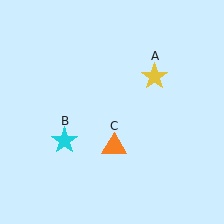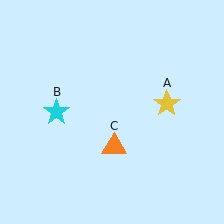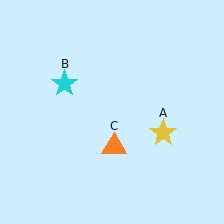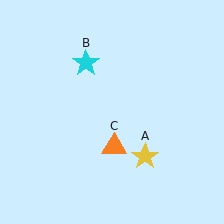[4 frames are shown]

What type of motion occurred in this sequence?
The yellow star (object A), cyan star (object B) rotated clockwise around the center of the scene.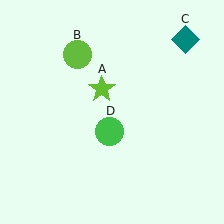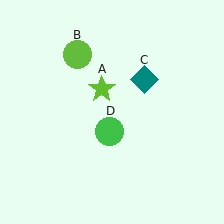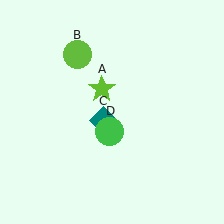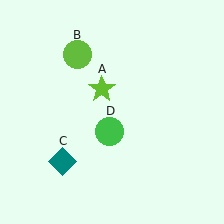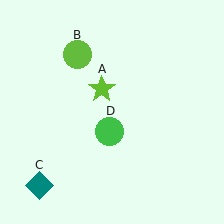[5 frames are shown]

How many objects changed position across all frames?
1 object changed position: teal diamond (object C).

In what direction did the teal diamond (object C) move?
The teal diamond (object C) moved down and to the left.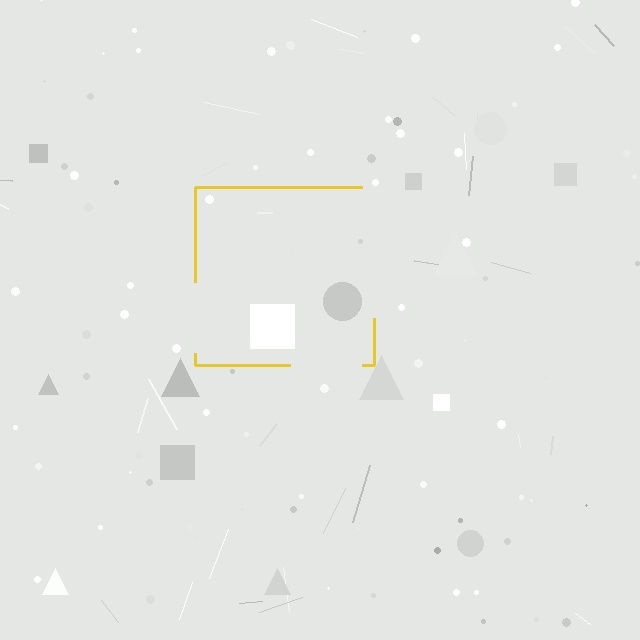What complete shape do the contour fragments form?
The contour fragments form a square.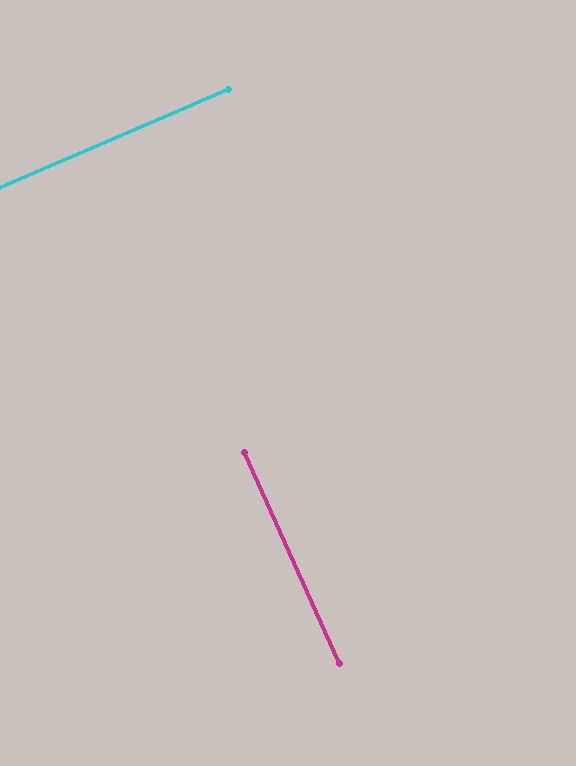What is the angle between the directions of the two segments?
Approximately 89 degrees.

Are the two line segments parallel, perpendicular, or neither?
Perpendicular — they meet at approximately 89°.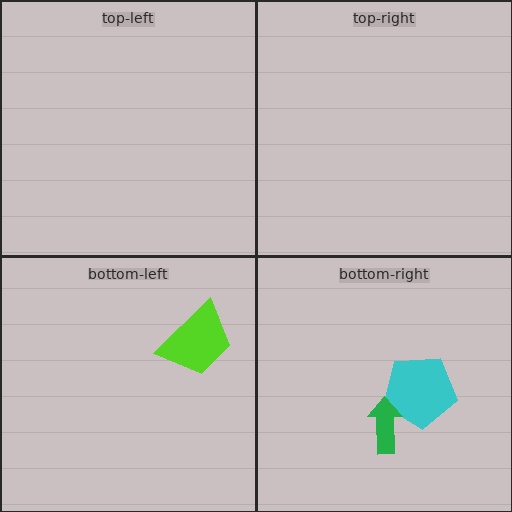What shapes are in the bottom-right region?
The cyan pentagon, the green arrow.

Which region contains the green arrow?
The bottom-right region.